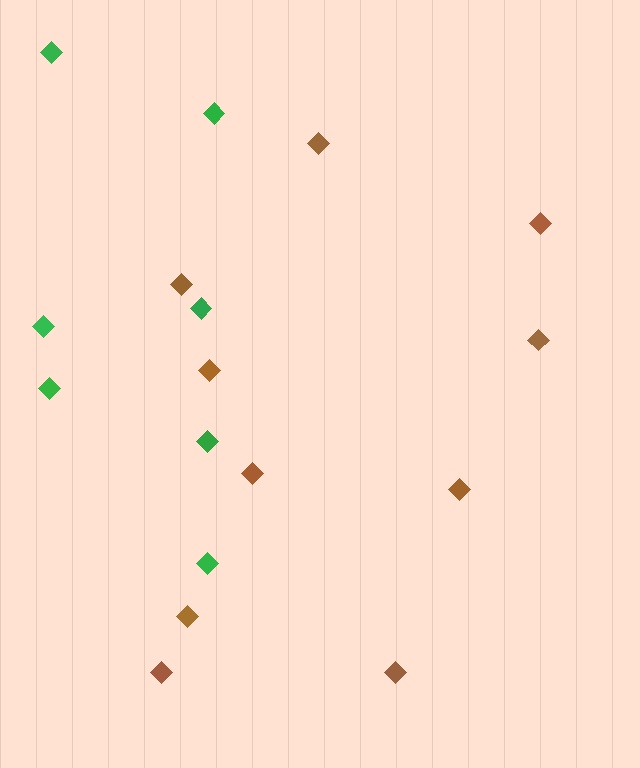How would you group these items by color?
There are 2 groups: one group of green diamonds (7) and one group of brown diamonds (10).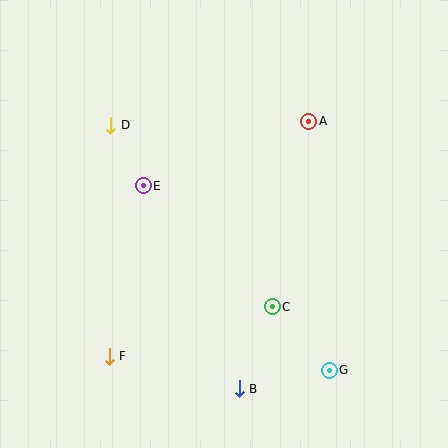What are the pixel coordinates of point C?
Point C is at (272, 307).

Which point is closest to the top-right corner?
Point A is closest to the top-right corner.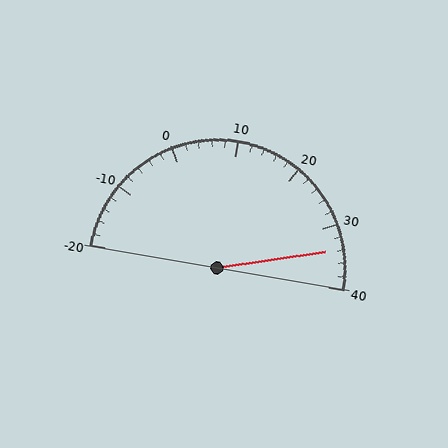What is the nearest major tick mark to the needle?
The nearest major tick mark is 30.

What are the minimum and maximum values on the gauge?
The gauge ranges from -20 to 40.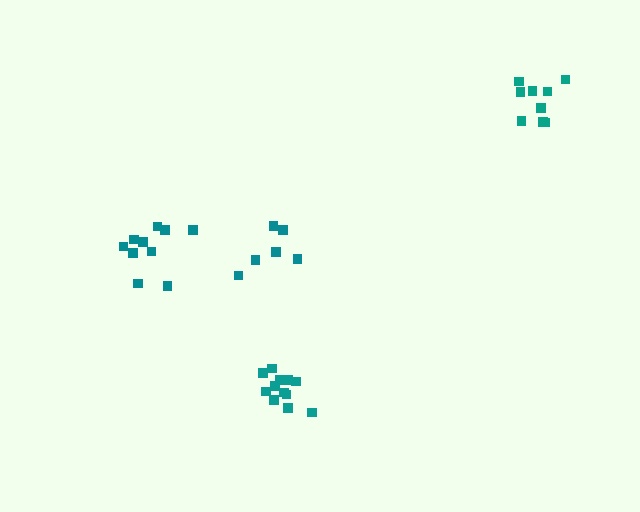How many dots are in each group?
Group 1: 12 dots, Group 2: 10 dots, Group 3: 6 dots, Group 4: 9 dots (37 total).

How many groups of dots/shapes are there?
There are 4 groups.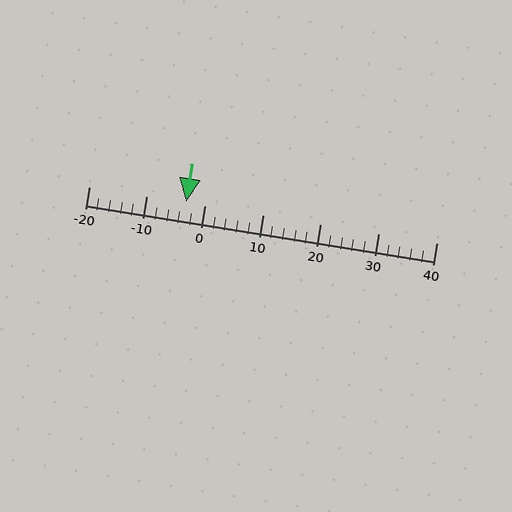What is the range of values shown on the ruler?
The ruler shows values from -20 to 40.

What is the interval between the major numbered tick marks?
The major tick marks are spaced 10 units apart.